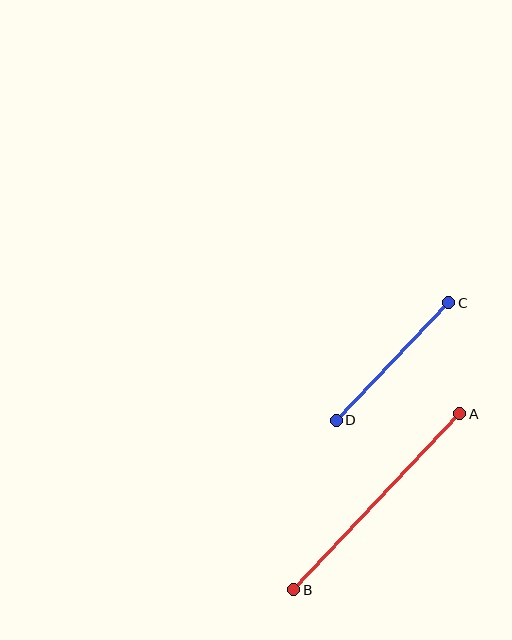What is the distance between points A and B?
The distance is approximately 242 pixels.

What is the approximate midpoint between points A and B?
The midpoint is at approximately (377, 502) pixels.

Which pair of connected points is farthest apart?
Points A and B are farthest apart.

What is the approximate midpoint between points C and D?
The midpoint is at approximately (392, 362) pixels.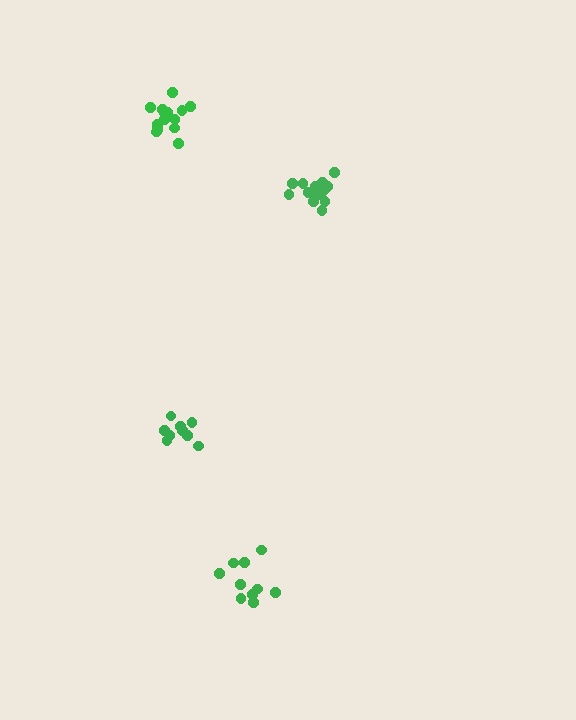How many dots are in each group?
Group 1: 14 dots, Group 2: 10 dots, Group 3: 14 dots, Group 4: 9 dots (47 total).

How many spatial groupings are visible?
There are 4 spatial groupings.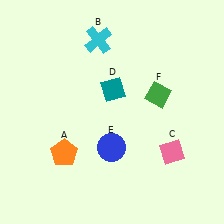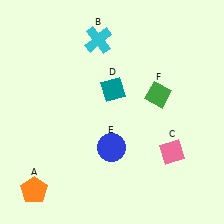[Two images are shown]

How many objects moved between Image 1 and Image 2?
1 object moved between the two images.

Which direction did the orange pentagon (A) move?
The orange pentagon (A) moved down.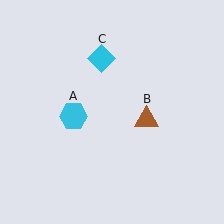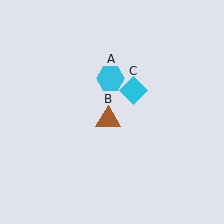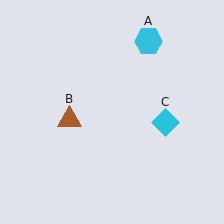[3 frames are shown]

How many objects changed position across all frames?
3 objects changed position: cyan hexagon (object A), brown triangle (object B), cyan diamond (object C).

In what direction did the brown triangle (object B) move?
The brown triangle (object B) moved left.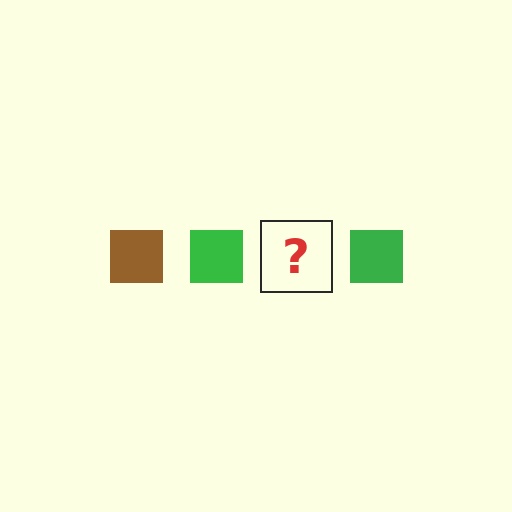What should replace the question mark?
The question mark should be replaced with a brown square.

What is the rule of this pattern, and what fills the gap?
The rule is that the pattern cycles through brown, green squares. The gap should be filled with a brown square.